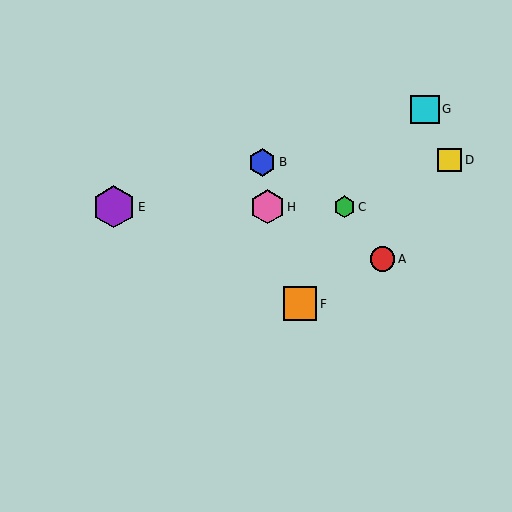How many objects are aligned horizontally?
3 objects (C, E, H) are aligned horizontally.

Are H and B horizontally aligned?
No, H is at y≈207 and B is at y≈162.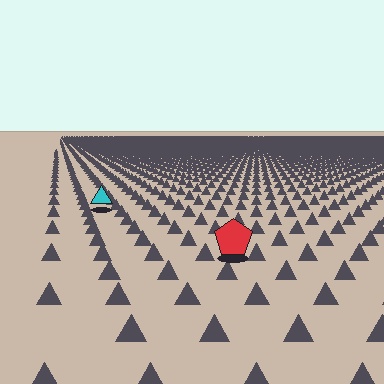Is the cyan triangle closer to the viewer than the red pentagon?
No. The red pentagon is closer — you can tell from the texture gradient: the ground texture is coarser near it.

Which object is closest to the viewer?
The red pentagon is closest. The texture marks near it are larger and more spread out.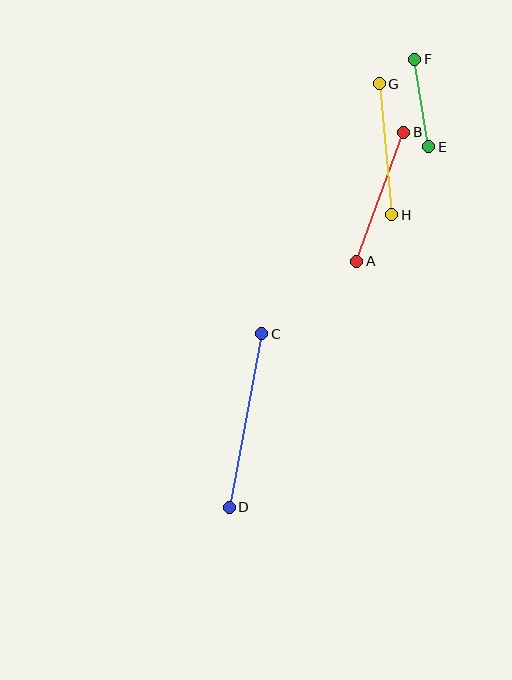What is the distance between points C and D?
The distance is approximately 176 pixels.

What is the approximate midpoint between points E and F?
The midpoint is at approximately (422, 103) pixels.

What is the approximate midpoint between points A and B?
The midpoint is at approximately (380, 197) pixels.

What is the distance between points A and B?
The distance is approximately 137 pixels.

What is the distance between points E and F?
The distance is approximately 88 pixels.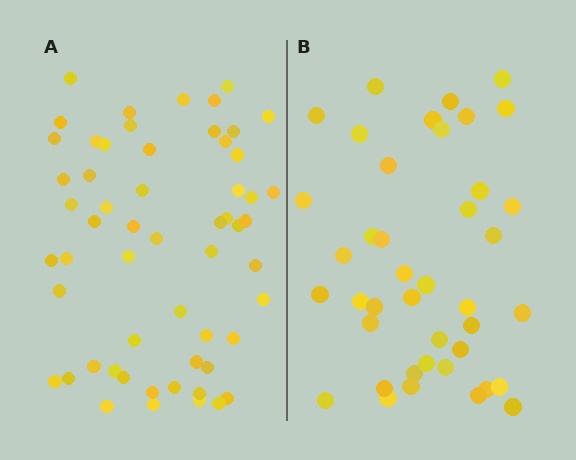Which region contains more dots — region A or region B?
Region A (the left region) has more dots.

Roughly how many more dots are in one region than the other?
Region A has approximately 15 more dots than region B.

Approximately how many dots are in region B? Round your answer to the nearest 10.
About 40 dots. (The exact count is 41, which rounds to 40.)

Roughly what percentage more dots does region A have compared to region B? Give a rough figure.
About 40% more.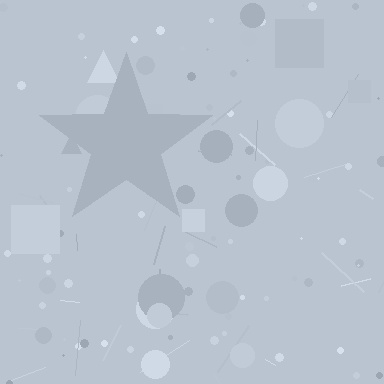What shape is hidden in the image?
A star is hidden in the image.